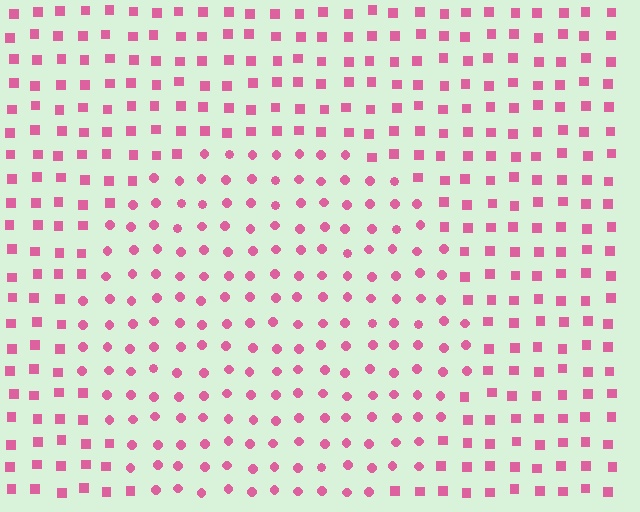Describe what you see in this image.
The image is filled with small pink elements arranged in a uniform grid. A circle-shaped region contains circles, while the surrounding area contains squares. The boundary is defined purely by the change in element shape.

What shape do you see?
I see a circle.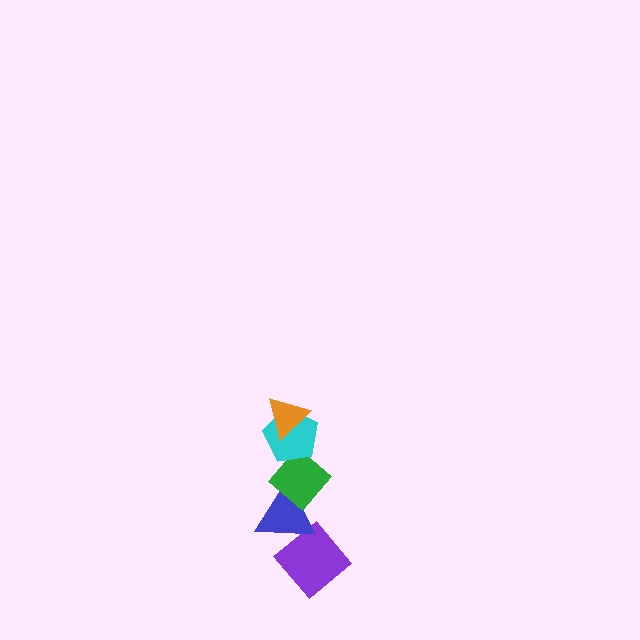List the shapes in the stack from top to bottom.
From top to bottom: the orange triangle, the cyan pentagon, the green diamond, the blue triangle, the purple diamond.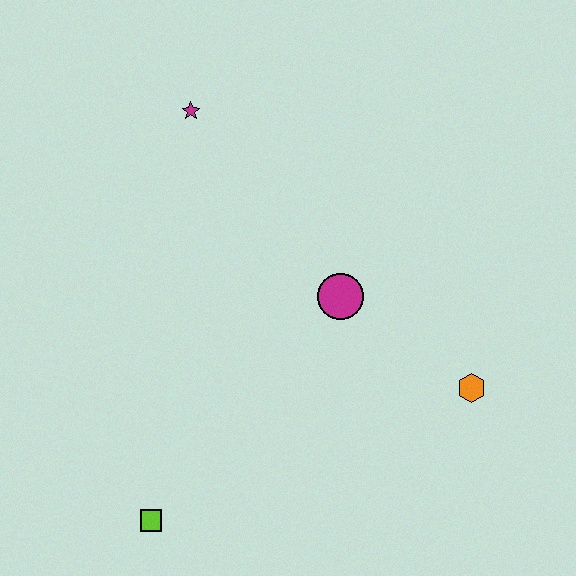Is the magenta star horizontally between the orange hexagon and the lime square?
Yes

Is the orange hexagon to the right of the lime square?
Yes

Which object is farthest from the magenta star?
The lime square is farthest from the magenta star.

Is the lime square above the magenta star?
No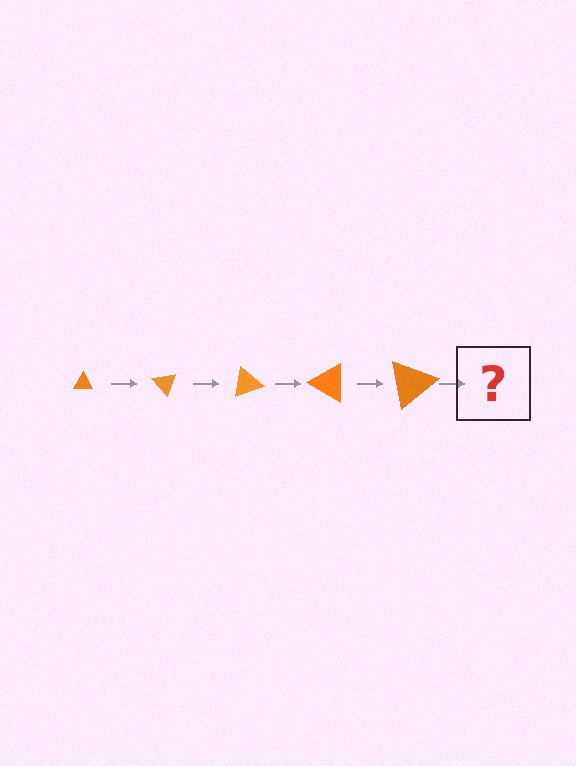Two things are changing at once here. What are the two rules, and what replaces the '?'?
The two rules are that the triangle grows larger each step and it rotates 50 degrees each step. The '?' should be a triangle, larger than the previous one and rotated 250 degrees from the start.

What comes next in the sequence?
The next element should be a triangle, larger than the previous one and rotated 250 degrees from the start.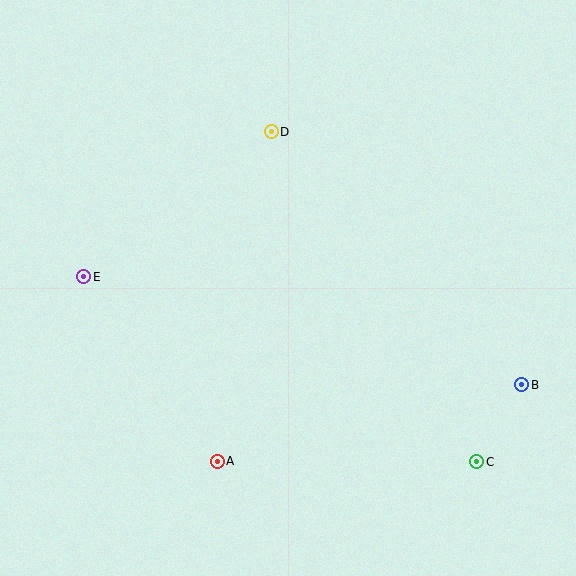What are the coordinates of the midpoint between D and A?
The midpoint between D and A is at (244, 297).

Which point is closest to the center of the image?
Point D at (271, 132) is closest to the center.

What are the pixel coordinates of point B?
Point B is at (522, 385).